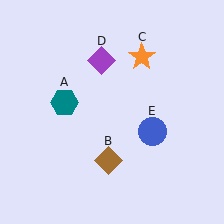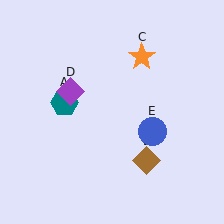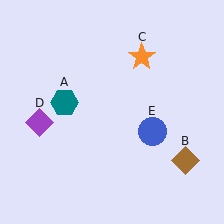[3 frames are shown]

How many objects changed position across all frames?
2 objects changed position: brown diamond (object B), purple diamond (object D).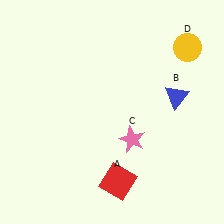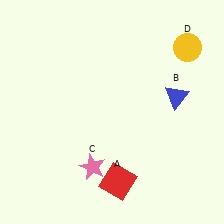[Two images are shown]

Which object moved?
The pink star (C) moved left.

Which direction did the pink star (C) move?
The pink star (C) moved left.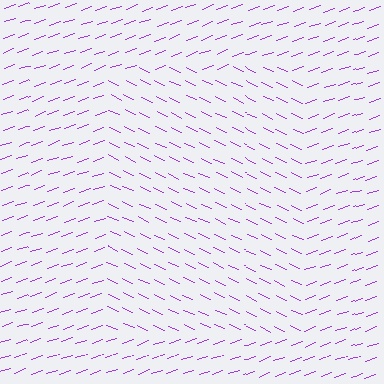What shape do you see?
I see a rectangle.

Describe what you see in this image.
The image is filled with small purple line segments. A rectangle region in the image has lines oriented differently from the surrounding lines, creating a visible texture boundary.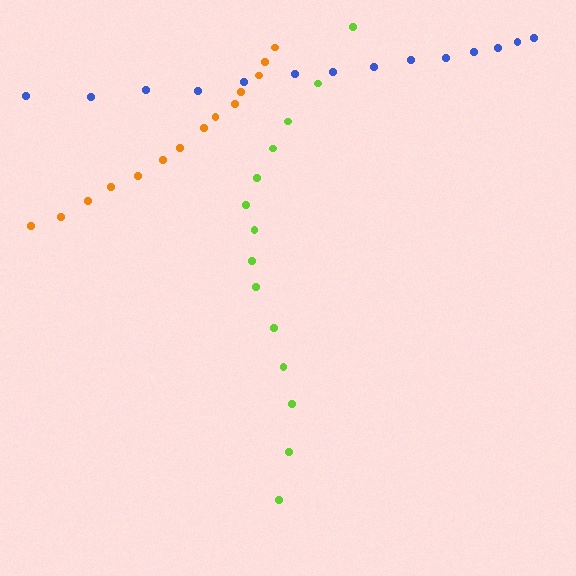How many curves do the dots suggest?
There are 3 distinct paths.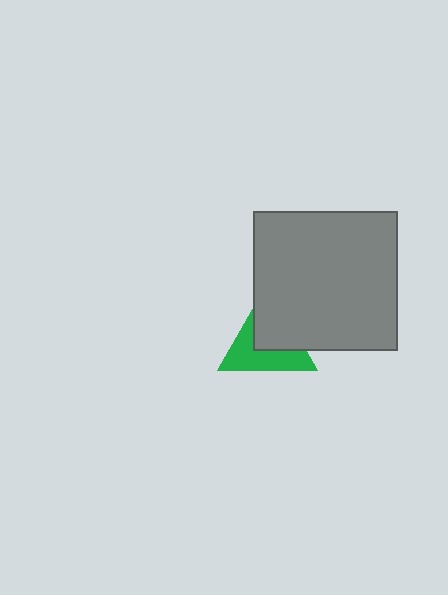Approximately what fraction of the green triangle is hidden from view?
Roughly 48% of the green triangle is hidden behind the gray rectangle.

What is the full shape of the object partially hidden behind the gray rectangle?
The partially hidden object is a green triangle.